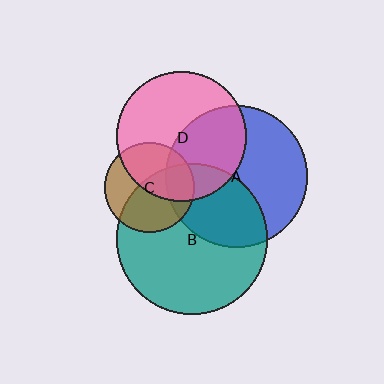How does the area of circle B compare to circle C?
Approximately 2.8 times.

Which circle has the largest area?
Circle B (teal).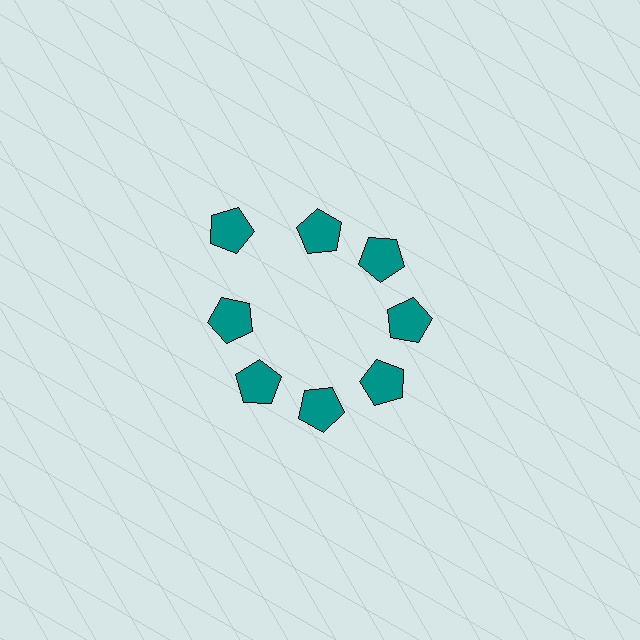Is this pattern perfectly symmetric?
No. The 8 teal pentagons are arranged in a ring, but one element near the 10 o'clock position is pushed outward from the center, breaking the 8-fold rotational symmetry.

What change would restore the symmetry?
The symmetry would be restored by moving it inward, back onto the ring so that all 8 pentagons sit at equal angles and equal distance from the center.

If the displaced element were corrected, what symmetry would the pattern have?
It would have 8-fold rotational symmetry — the pattern would map onto itself every 45 degrees.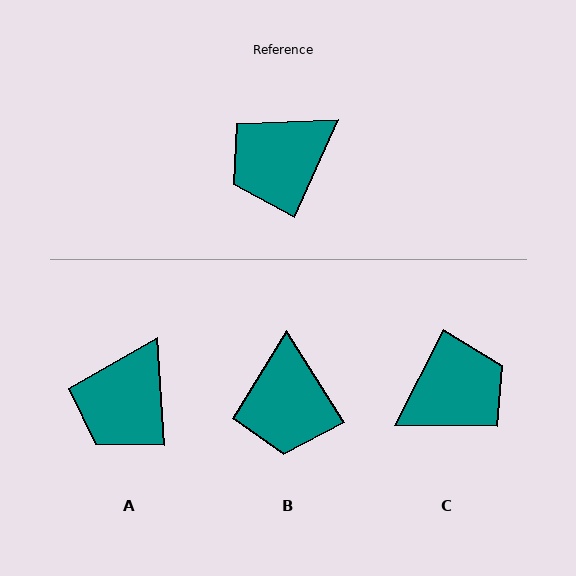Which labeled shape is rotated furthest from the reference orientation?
C, about 177 degrees away.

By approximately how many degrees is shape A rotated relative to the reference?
Approximately 28 degrees counter-clockwise.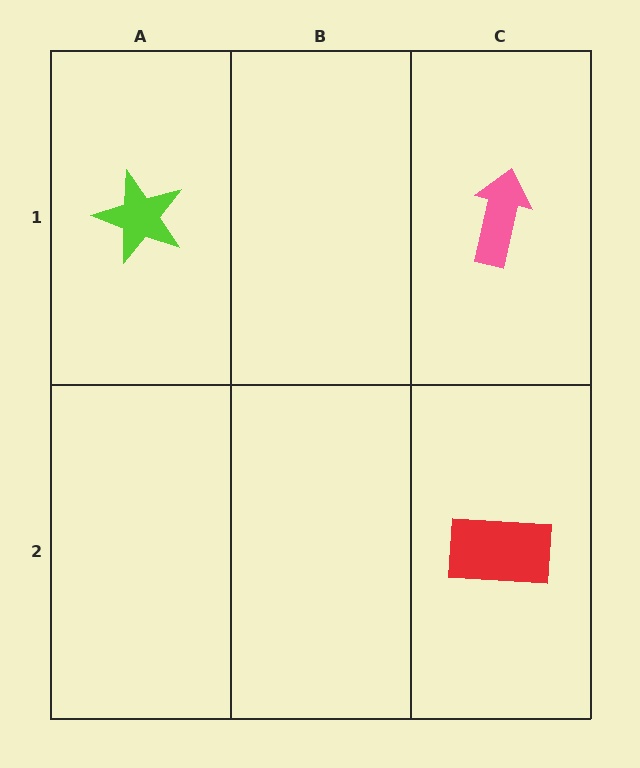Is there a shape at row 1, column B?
No, that cell is empty.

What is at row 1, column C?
A pink arrow.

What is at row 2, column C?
A red rectangle.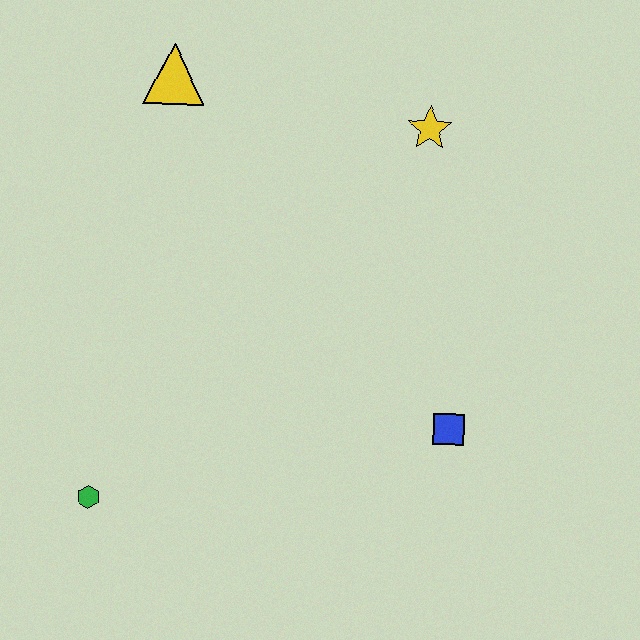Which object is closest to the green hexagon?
The blue square is closest to the green hexagon.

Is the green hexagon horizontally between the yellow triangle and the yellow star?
No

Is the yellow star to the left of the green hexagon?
No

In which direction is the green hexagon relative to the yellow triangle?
The green hexagon is below the yellow triangle.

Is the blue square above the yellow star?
No